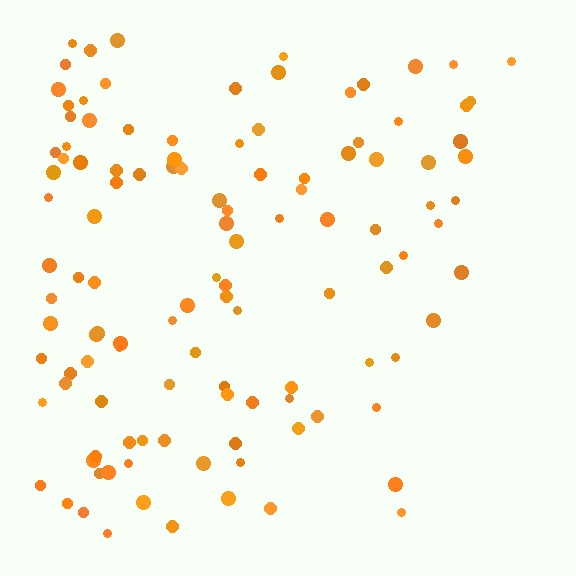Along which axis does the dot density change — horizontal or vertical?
Horizontal.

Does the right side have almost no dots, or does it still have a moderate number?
Still a moderate number, just noticeably fewer than the left.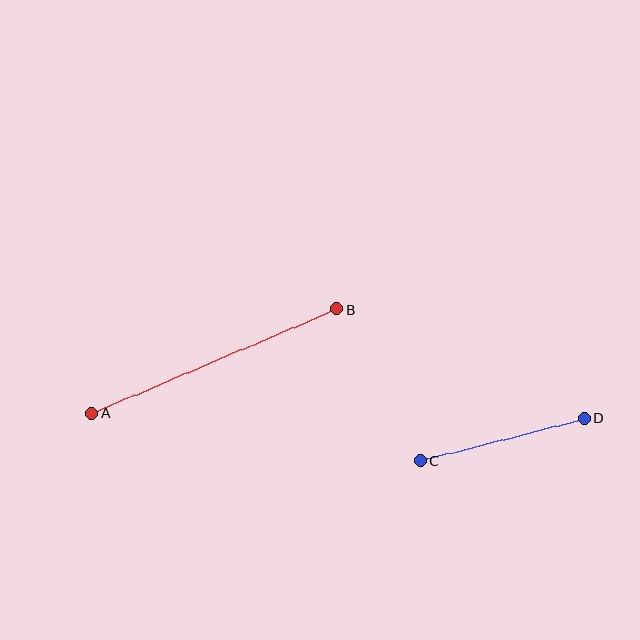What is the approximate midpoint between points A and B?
The midpoint is at approximately (214, 361) pixels.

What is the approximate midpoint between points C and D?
The midpoint is at approximately (502, 439) pixels.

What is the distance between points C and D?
The distance is approximately 169 pixels.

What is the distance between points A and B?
The distance is approximately 266 pixels.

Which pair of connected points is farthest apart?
Points A and B are farthest apart.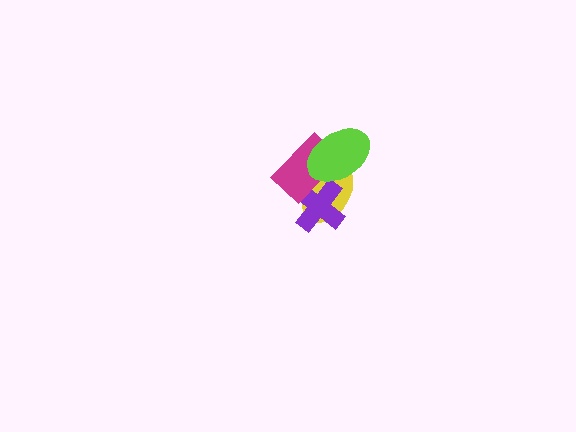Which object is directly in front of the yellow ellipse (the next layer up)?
The purple cross is directly in front of the yellow ellipse.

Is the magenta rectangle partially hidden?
Yes, it is partially covered by another shape.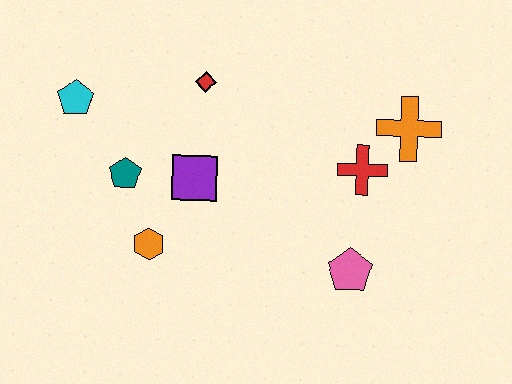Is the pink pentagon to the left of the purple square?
No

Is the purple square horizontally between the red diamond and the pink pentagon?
No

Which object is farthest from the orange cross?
The cyan pentagon is farthest from the orange cross.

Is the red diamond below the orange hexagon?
No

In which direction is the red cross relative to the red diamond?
The red cross is to the right of the red diamond.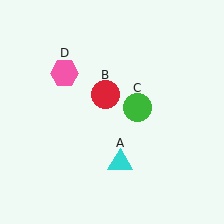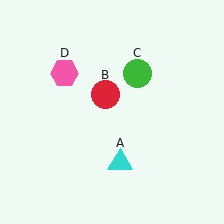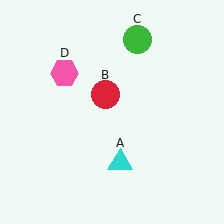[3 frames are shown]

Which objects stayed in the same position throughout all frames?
Cyan triangle (object A) and red circle (object B) and pink hexagon (object D) remained stationary.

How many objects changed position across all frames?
1 object changed position: green circle (object C).